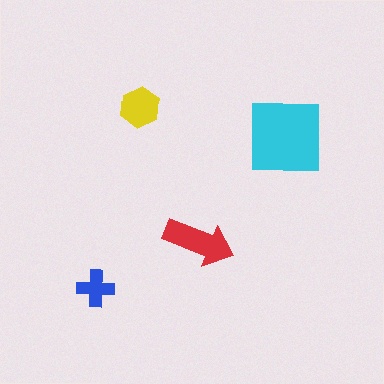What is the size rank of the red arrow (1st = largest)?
2nd.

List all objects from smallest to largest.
The blue cross, the yellow hexagon, the red arrow, the cyan square.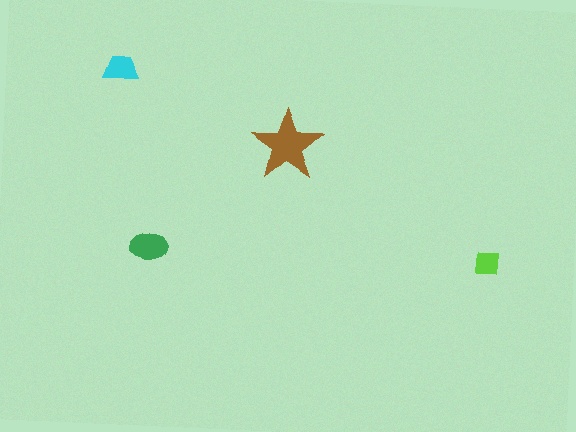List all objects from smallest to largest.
The lime square, the cyan trapezoid, the green ellipse, the brown star.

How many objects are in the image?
There are 4 objects in the image.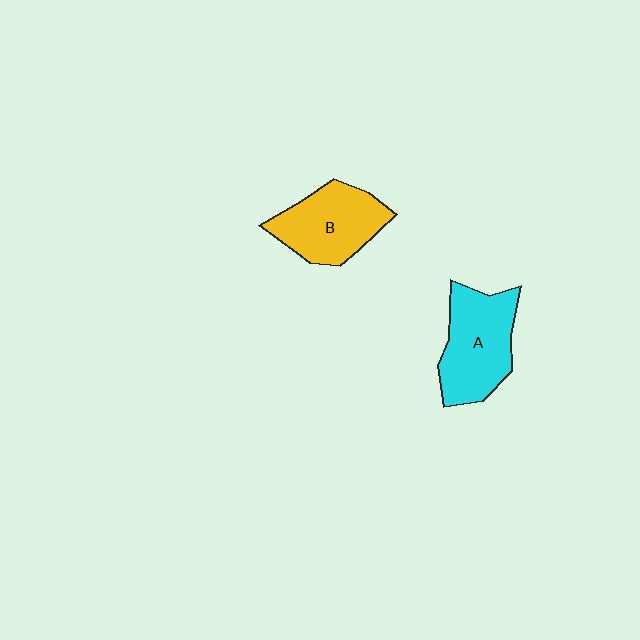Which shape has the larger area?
Shape A (cyan).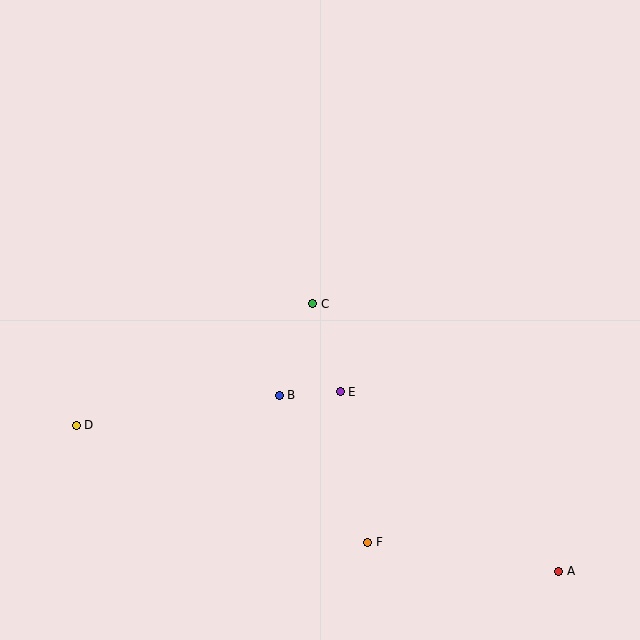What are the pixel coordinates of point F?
Point F is at (368, 542).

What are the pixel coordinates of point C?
Point C is at (313, 304).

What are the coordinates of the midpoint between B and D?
The midpoint between B and D is at (178, 410).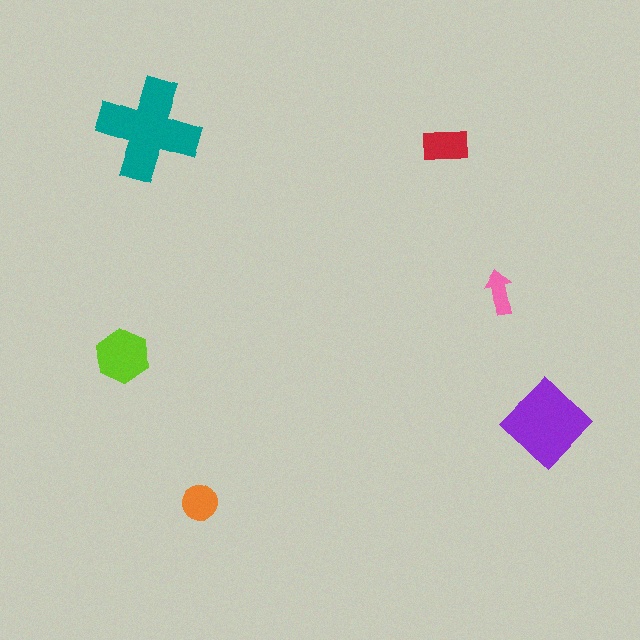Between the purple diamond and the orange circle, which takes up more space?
The purple diamond.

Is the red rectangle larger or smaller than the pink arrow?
Larger.